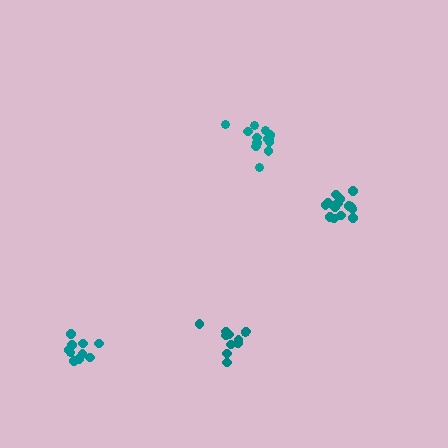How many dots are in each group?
Group 1: 13 dots, Group 2: 15 dots, Group 3: 10 dots, Group 4: 11 dots (49 total).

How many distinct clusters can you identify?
There are 4 distinct clusters.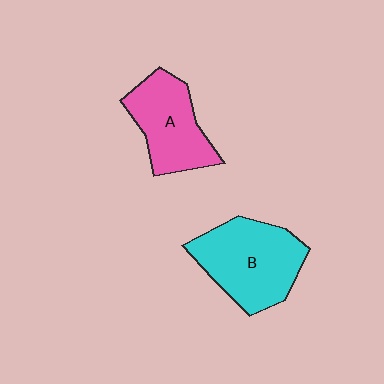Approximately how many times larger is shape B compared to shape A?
Approximately 1.3 times.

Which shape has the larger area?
Shape B (cyan).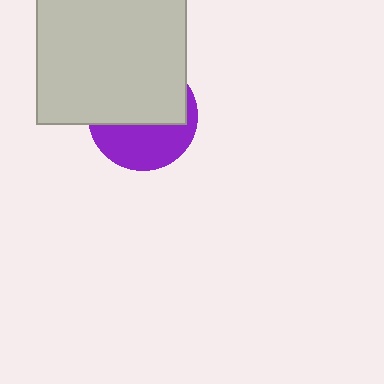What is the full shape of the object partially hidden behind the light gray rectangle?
The partially hidden object is a purple circle.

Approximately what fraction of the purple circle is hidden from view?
Roughly 58% of the purple circle is hidden behind the light gray rectangle.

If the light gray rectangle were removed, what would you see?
You would see the complete purple circle.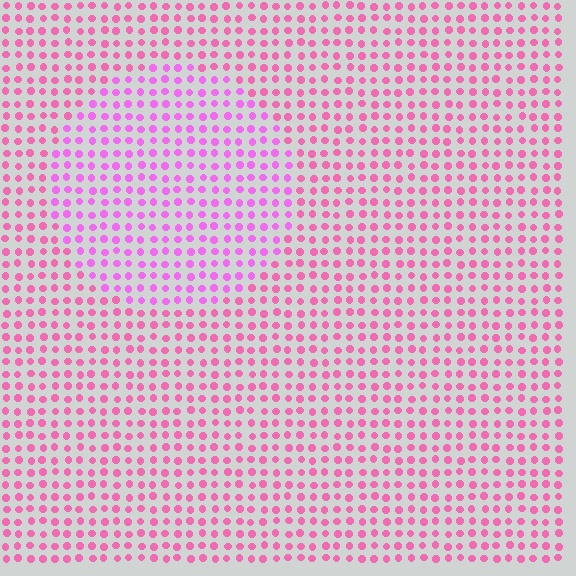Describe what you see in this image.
The image is filled with small pink elements in a uniform arrangement. A circle-shaped region is visible where the elements are tinted to a slightly different hue, forming a subtle color boundary.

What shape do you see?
I see a circle.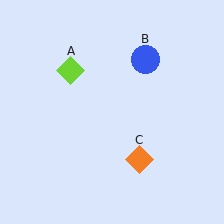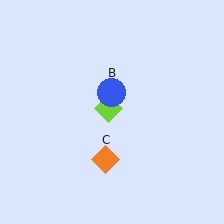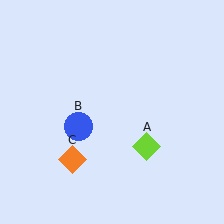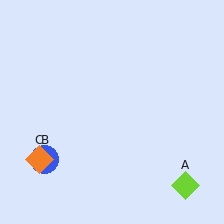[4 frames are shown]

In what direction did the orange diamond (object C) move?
The orange diamond (object C) moved left.